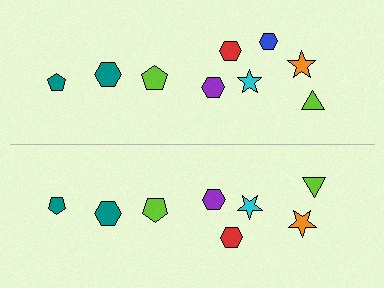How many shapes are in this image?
There are 17 shapes in this image.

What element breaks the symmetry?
A blue hexagon is missing from the bottom side.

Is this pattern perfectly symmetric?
No, the pattern is not perfectly symmetric. A blue hexagon is missing from the bottom side.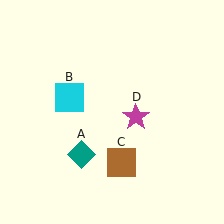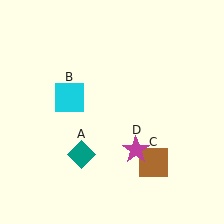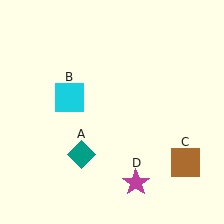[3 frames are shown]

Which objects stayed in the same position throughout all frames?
Teal diamond (object A) and cyan square (object B) remained stationary.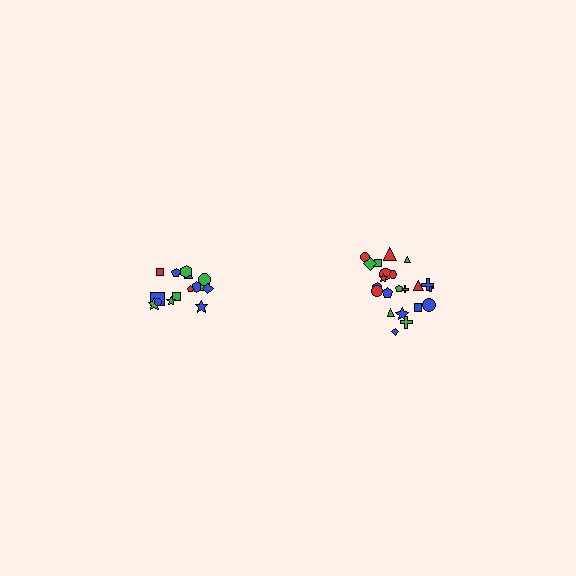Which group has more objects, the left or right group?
The right group.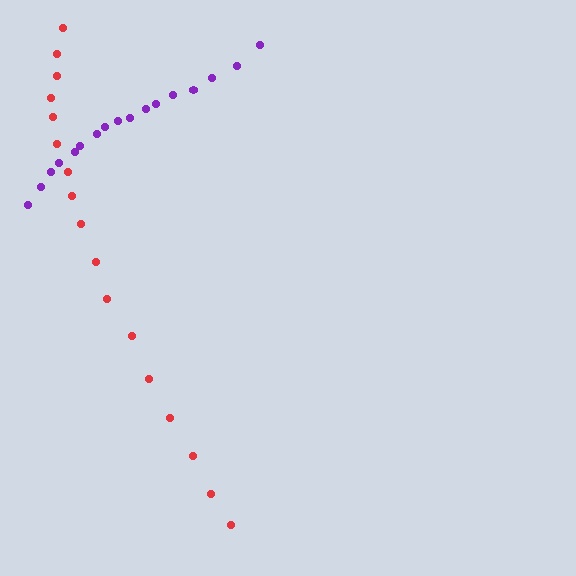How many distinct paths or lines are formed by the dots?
There are 2 distinct paths.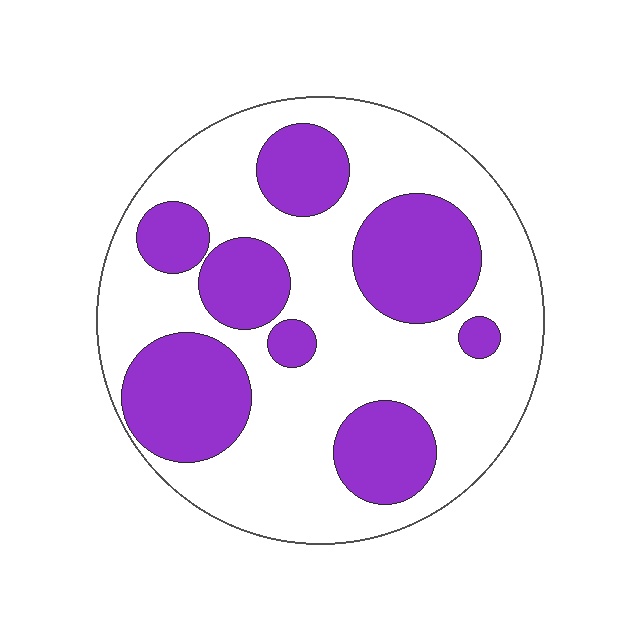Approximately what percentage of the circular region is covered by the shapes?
Approximately 35%.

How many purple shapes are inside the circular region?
8.